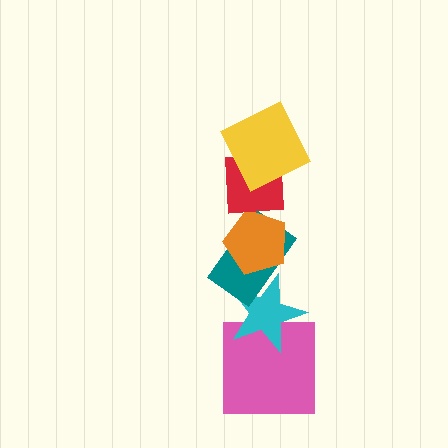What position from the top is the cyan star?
The cyan star is 5th from the top.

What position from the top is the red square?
The red square is 2nd from the top.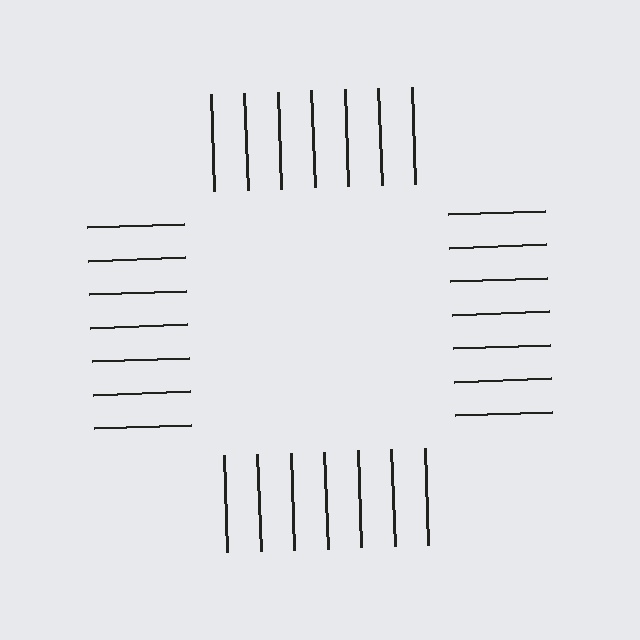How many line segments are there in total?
28 — 7 along each of the 4 edges.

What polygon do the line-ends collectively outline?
An illusory square — the line segments terminate on its edges but no continuous stroke is drawn.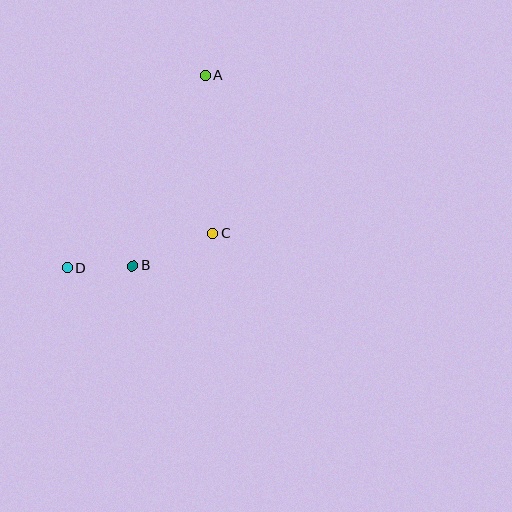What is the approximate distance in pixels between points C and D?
The distance between C and D is approximately 149 pixels.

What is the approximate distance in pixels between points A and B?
The distance between A and B is approximately 203 pixels.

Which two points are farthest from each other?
Points A and D are farthest from each other.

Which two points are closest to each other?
Points B and D are closest to each other.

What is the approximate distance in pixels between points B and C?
The distance between B and C is approximately 86 pixels.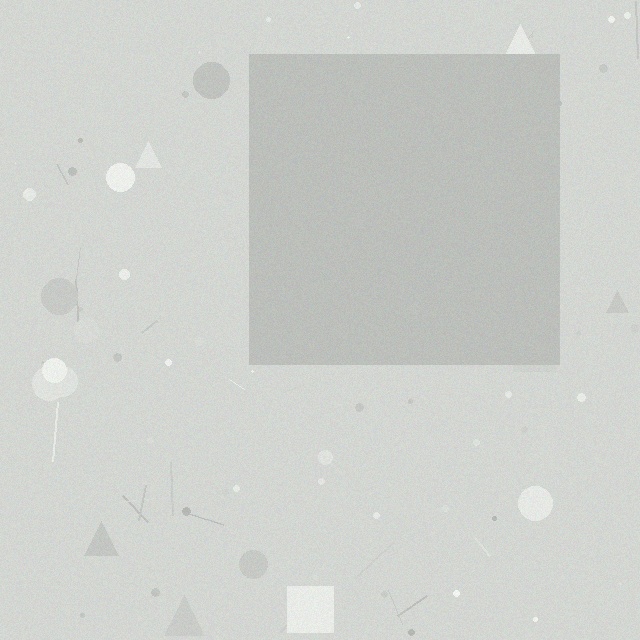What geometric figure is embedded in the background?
A square is embedded in the background.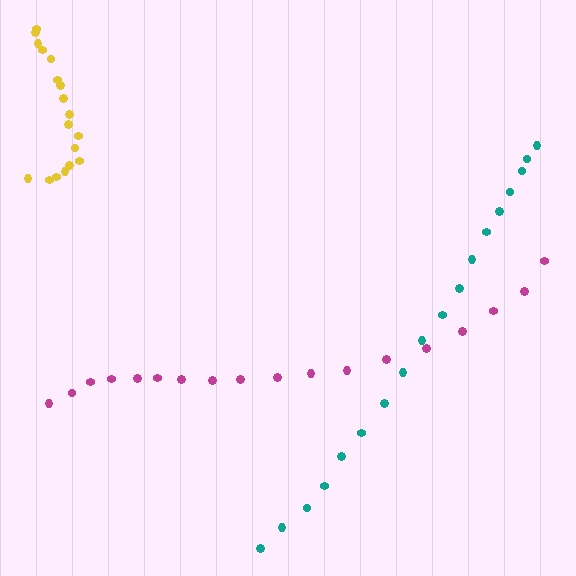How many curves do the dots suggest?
There are 3 distinct paths.